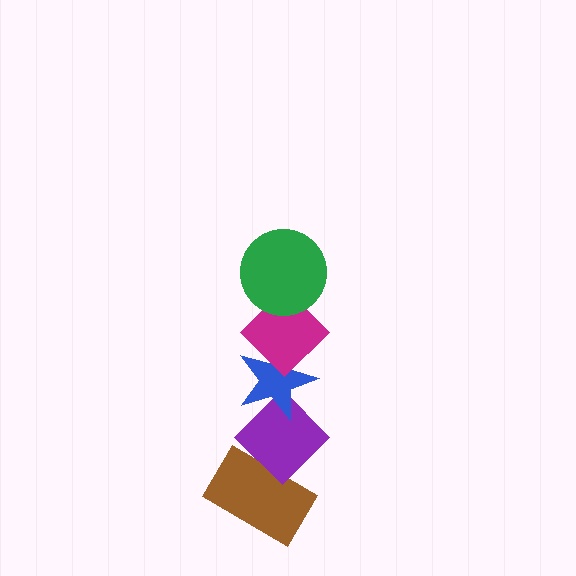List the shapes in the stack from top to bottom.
From top to bottom: the green circle, the magenta diamond, the blue star, the purple diamond, the brown rectangle.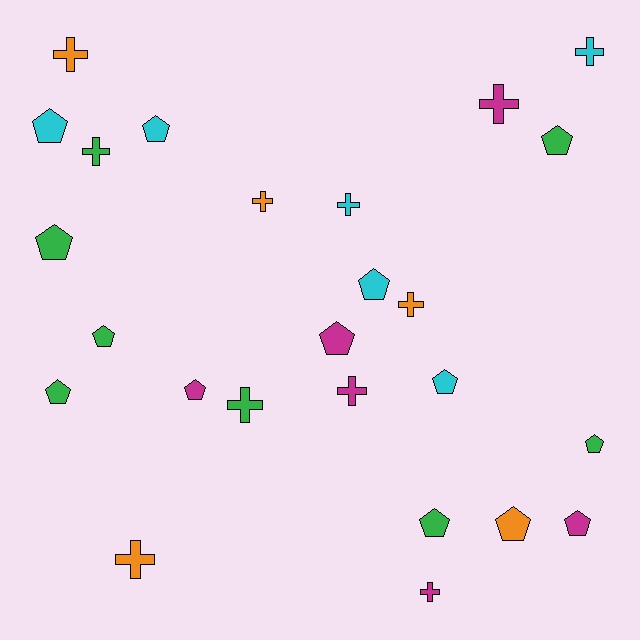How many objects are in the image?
There are 25 objects.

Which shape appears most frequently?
Pentagon, with 14 objects.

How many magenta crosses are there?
There are 3 magenta crosses.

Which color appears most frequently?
Green, with 8 objects.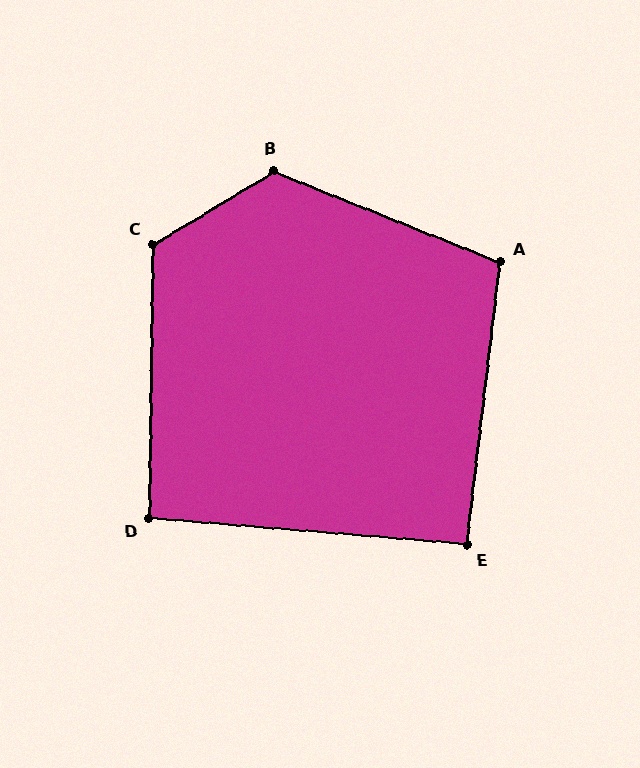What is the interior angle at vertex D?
Approximately 94 degrees (approximately right).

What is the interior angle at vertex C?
Approximately 122 degrees (obtuse).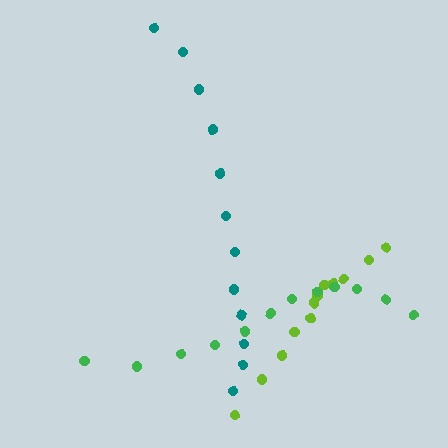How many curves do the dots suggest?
There are 3 distinct paths.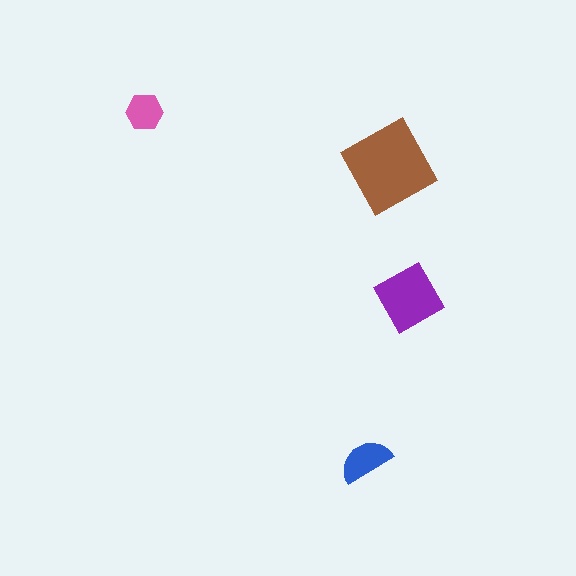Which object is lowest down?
The blue semicircle is bottommost.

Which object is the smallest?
The pink hexagon.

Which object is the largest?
The brown square.